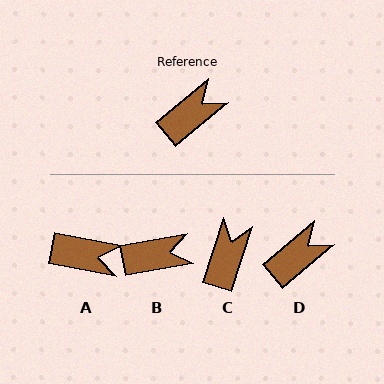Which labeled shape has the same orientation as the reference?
D.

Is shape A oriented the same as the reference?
No, it is off by about 51 degrees.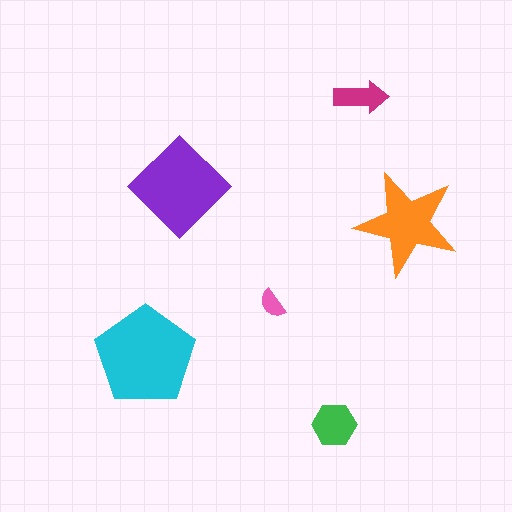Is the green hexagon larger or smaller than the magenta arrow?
Larger.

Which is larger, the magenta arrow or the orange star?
The orange star.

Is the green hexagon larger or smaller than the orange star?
Smaller.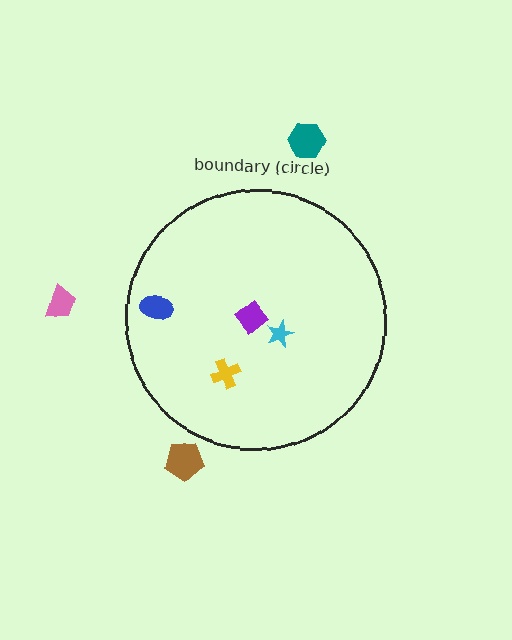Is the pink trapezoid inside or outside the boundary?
Outside.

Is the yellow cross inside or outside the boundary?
Inside.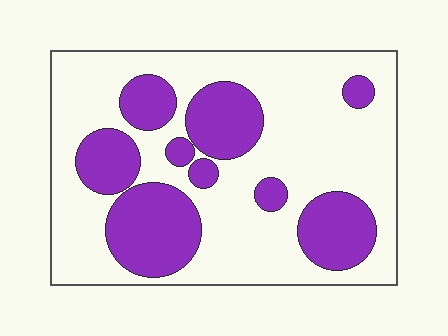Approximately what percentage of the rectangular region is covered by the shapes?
Approximately 30%.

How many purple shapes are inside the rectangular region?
9.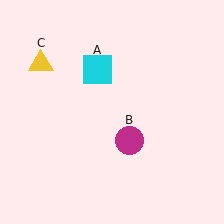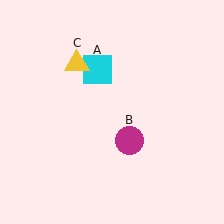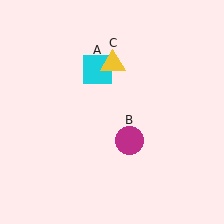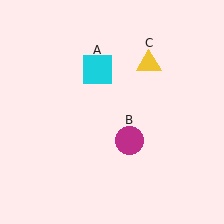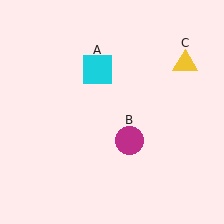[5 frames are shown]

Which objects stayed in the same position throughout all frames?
Cyan square (object A) and magenta circle (object B) remained stationary.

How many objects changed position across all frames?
1 object changed position: yellow triangle (object C).